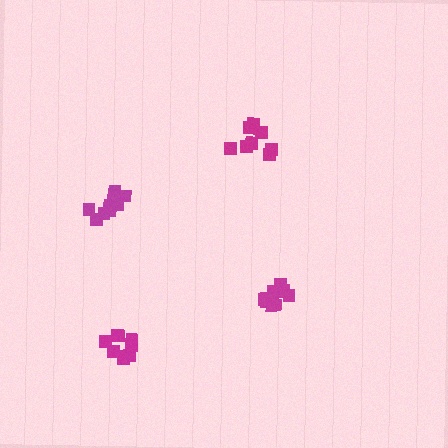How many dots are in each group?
Group 1: 11 dots, Group 2: 11 dots, Group 3: 8 dots, Group 4: 10 dots (40 total).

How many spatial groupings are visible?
There are 4 spatial groupings.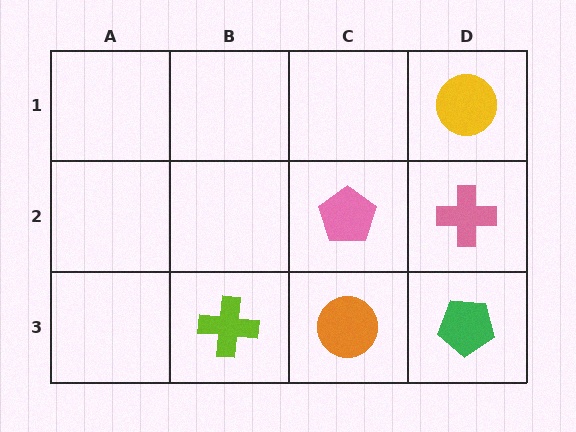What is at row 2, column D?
A pink cross.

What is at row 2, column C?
A pink pentagon.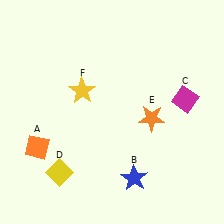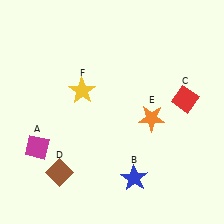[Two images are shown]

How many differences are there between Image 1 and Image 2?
There are 3 differences between the two images.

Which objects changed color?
A changed from orange to magenta. C changed from magenta to red. D changed from yellow to brown.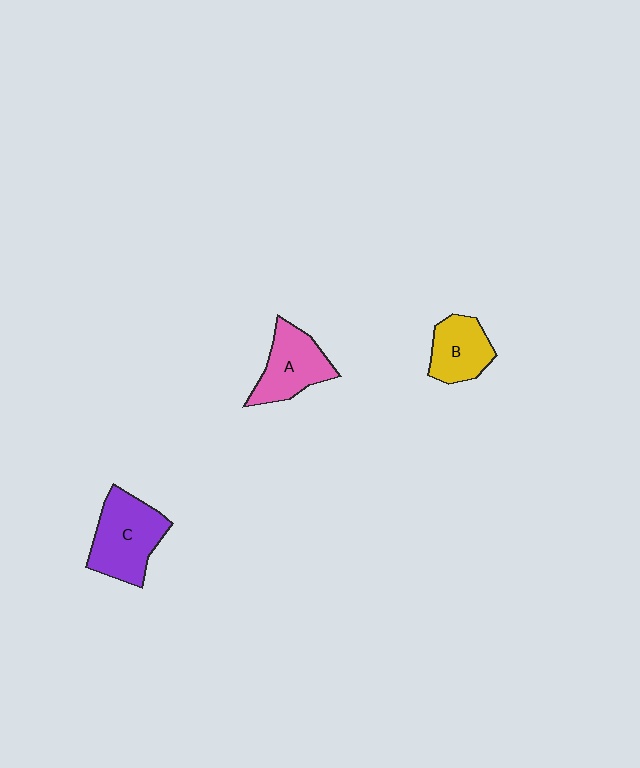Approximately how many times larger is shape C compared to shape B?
Approximately 1.5 times.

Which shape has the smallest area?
Shape B (yellow).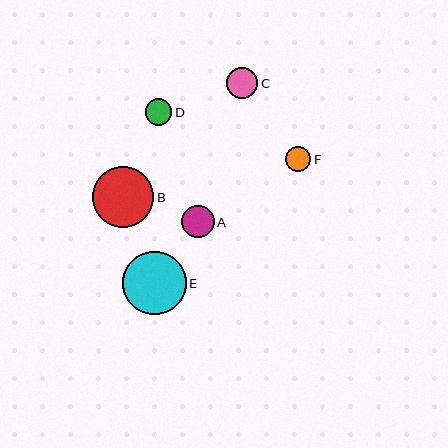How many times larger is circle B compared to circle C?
Circle B is approximately 2.0 times the size of circle C.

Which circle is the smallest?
Circle F is the smallest with a size of approximately 26 pixels.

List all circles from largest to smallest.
From largest to smallest: E, B, A, C, D, F.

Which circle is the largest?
Circle E is the largest with a size of approximately 63 pixels.